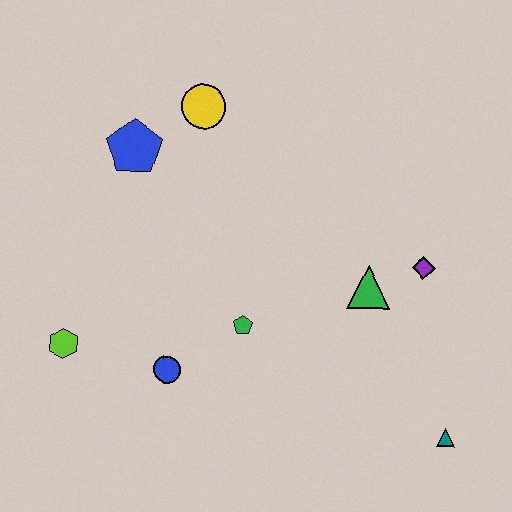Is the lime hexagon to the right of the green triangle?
No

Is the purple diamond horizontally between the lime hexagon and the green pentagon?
No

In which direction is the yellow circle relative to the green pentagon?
The yellow circle is above the green pentagon.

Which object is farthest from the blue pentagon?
The teal triangle is farthest from the blue pentagon.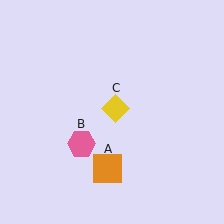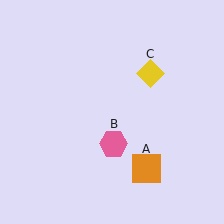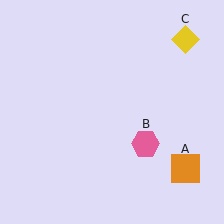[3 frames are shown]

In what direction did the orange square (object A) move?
The orange square (object A) moved right.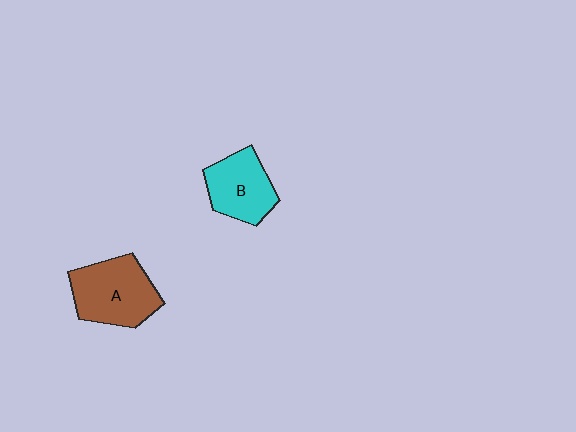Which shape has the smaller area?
Shape B (cyan).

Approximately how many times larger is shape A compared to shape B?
Approximately 1.3 times.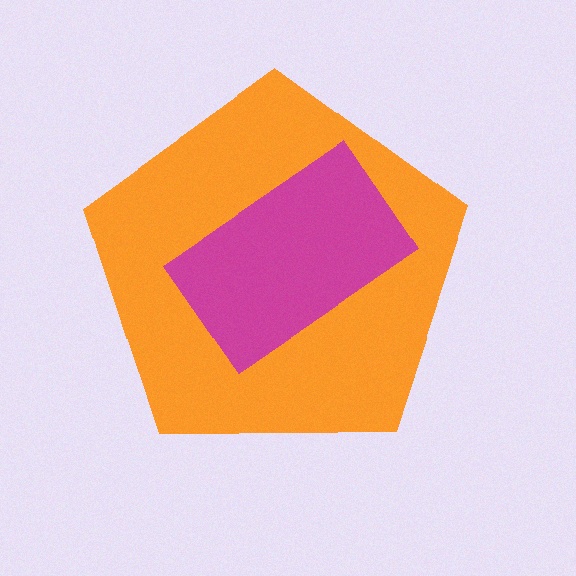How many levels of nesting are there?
2.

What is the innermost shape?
The magenta rectangle.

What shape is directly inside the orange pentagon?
The magenta rectangle.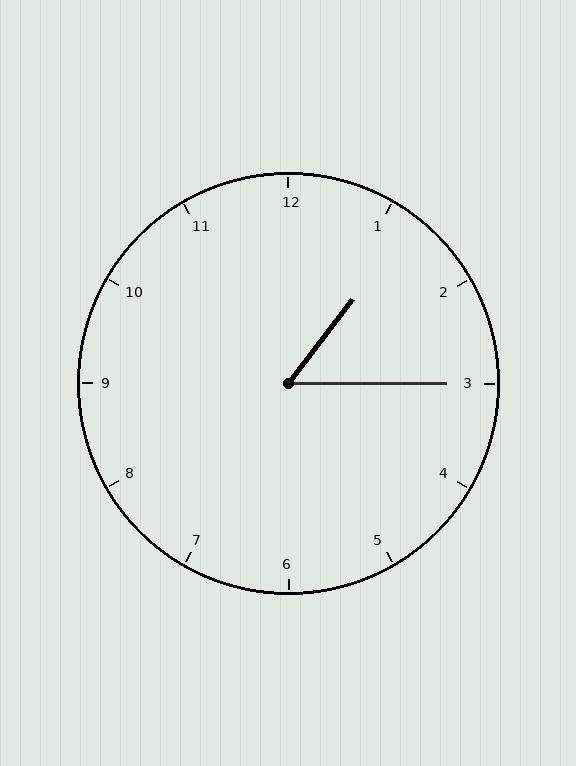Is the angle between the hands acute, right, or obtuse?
It is acute.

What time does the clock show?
1:15.